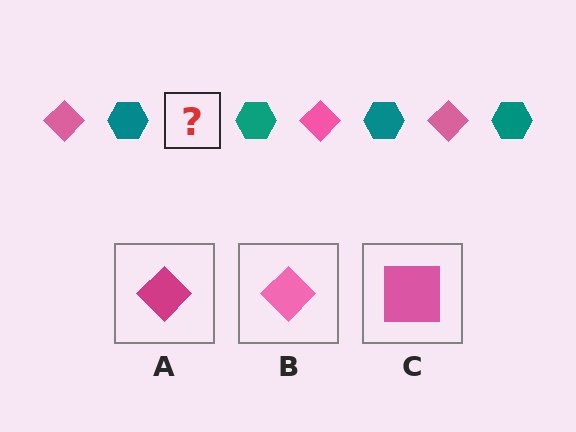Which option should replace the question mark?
Option B.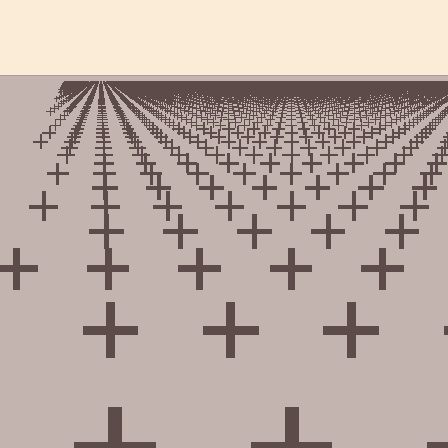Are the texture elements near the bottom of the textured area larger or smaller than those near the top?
Larger. Near the bottom, elements are closer to the viewer and appear at a bigger on-screen size.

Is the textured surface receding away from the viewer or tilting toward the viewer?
The surface is receding away from the viewer. Texture elements get smaller and denser toward the top.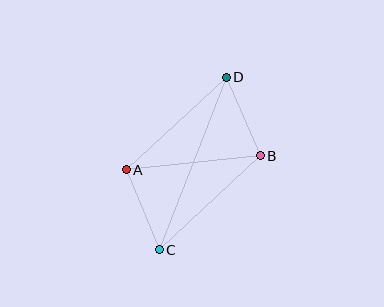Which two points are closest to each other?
Points B and D are closest to each other.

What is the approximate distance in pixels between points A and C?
The distance between A and C is approximately 87 pixels.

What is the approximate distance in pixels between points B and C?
The distance between B and C is approximately 138 pixels.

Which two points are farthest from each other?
Points C and D are farthest from each other.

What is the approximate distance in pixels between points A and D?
The distance between A and D is approximately 136 pixels.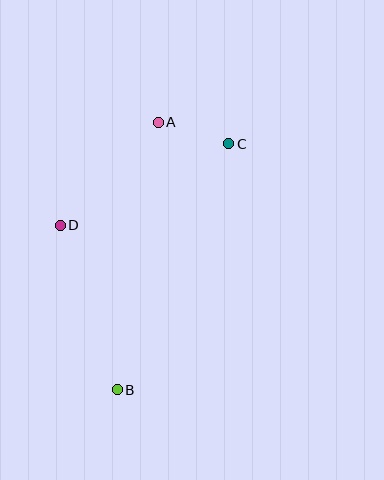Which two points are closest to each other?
Points A and C are closest to each other.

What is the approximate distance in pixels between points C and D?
The distance between C and D is approximately 188 pixels.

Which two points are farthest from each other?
Points A and B are farthest from each other.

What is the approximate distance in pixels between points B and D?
The distance between B and D is approximately 174 pixels.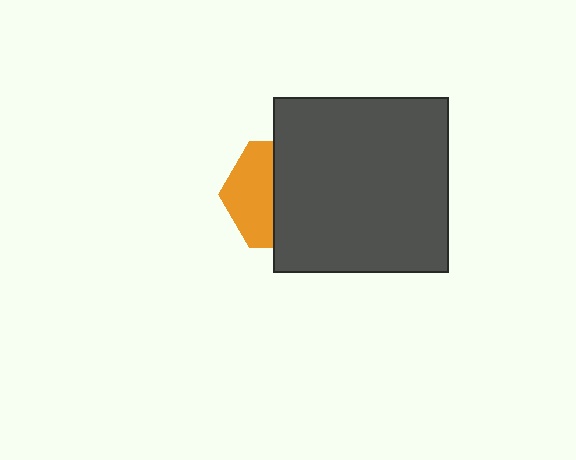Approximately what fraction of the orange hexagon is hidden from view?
Roughly 57% of the orange hexagon is hidden behind the dark gray square.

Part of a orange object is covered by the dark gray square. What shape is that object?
It is a hexagon.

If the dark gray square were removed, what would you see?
You would see the complete orange hexagon.